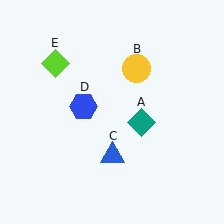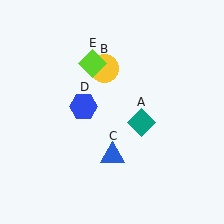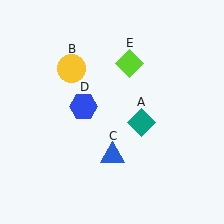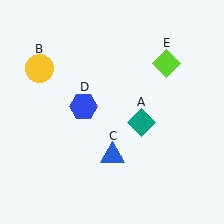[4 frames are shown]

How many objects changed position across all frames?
2 objects changed position: yellow circle (object B), lime diamond (object E).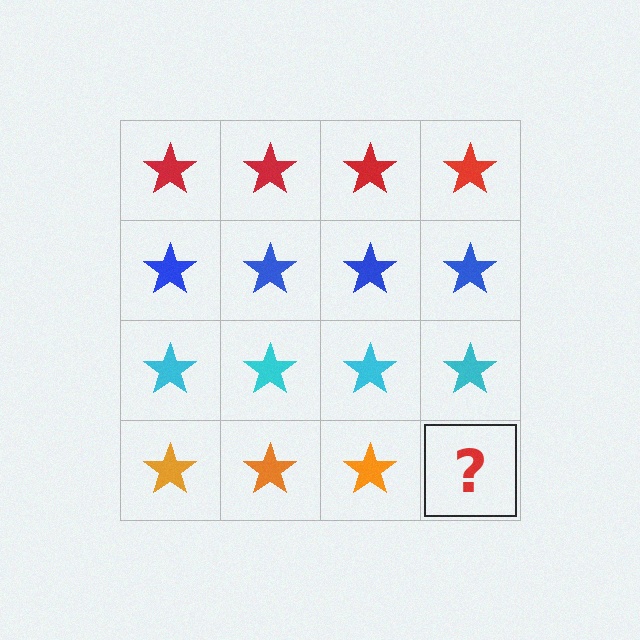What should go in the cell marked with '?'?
The missing cell should contain an orange star.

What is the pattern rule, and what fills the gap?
The rule is that each row has a consistent color. The gap should be filled with an orange star.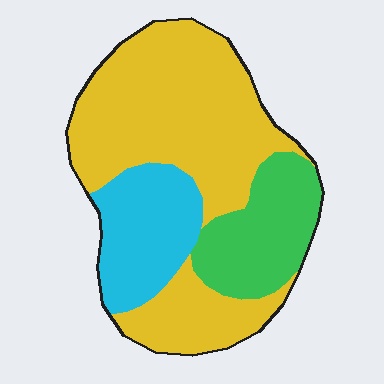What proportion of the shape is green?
Green takes up about one fifth (1/5) of the shape.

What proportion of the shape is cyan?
Cyan covers 20% of the shape.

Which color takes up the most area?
Yellow, at roughly 60%.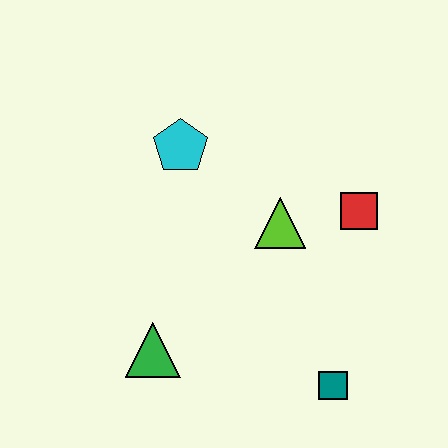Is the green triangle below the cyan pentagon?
Yes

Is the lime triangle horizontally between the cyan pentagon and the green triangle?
No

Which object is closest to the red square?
The lime triangle is closest to the red square.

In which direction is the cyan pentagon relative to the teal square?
The cyan pentagon is above the teal square.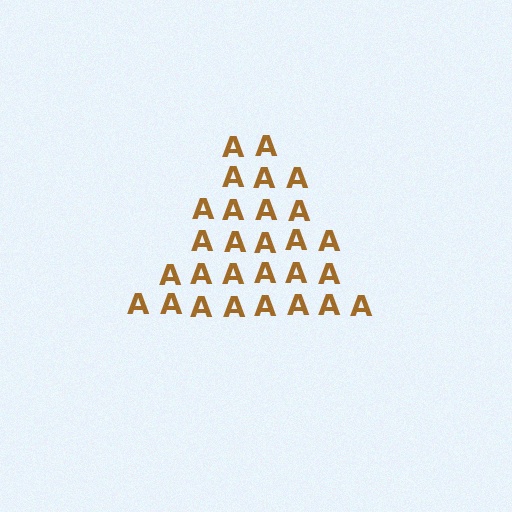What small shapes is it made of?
It is made of small letter A's.